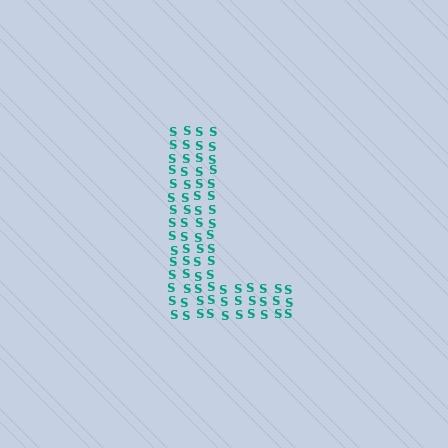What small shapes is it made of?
It is made of small letter S's.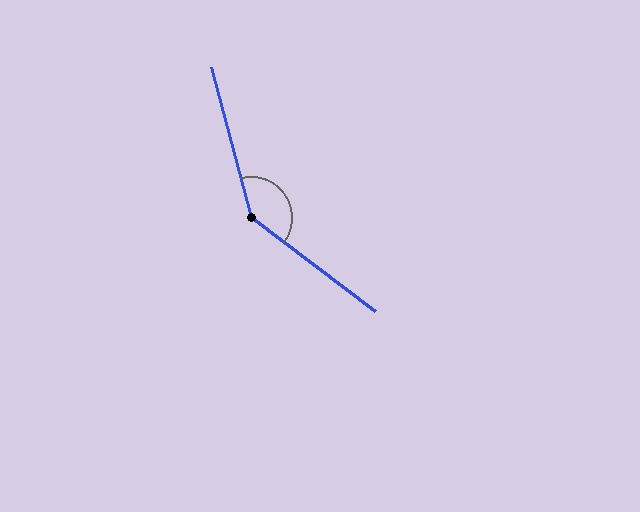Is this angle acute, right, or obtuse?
It is obtuse.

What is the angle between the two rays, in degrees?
Approximately 142 degrees.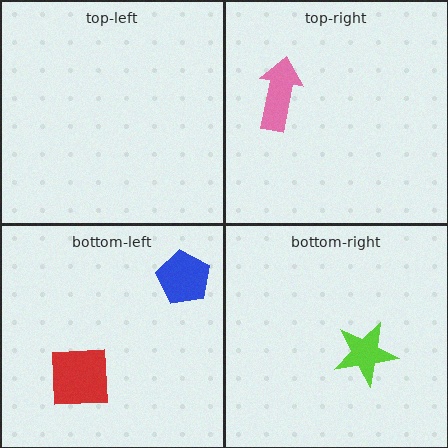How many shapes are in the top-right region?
1.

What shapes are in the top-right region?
The pink arrow.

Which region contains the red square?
The bottom-left region.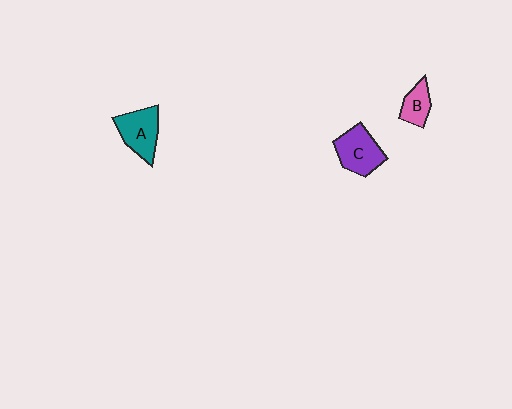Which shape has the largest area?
Shape C (purple).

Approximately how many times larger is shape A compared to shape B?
Approximately 1.6 times.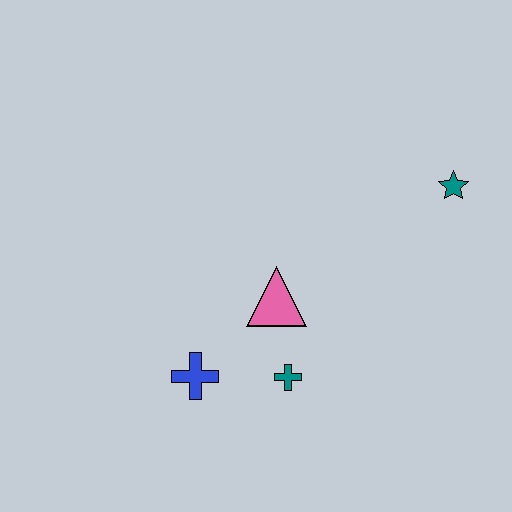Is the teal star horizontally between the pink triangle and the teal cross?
No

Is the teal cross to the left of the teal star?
Yes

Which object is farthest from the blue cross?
The teal star is farthest from the blue cross.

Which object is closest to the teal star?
The pink triangle is closest to the teal star.